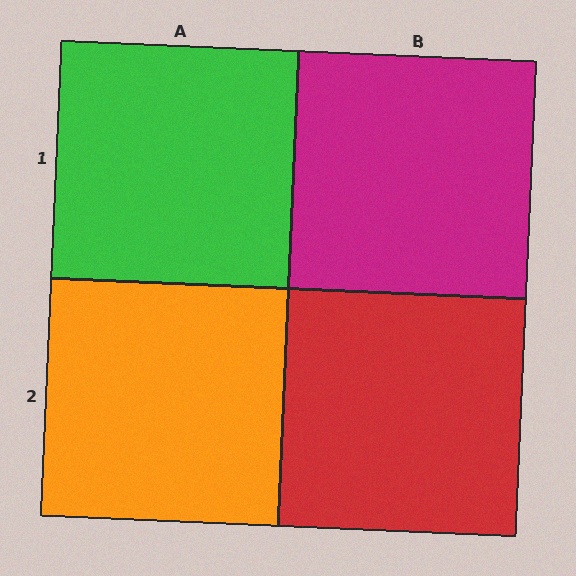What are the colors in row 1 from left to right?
Green, magenta.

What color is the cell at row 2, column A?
Orange.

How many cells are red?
1 cell is red.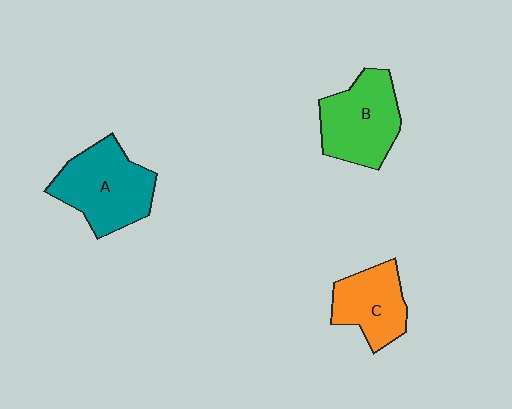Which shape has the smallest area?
Shape C (orange).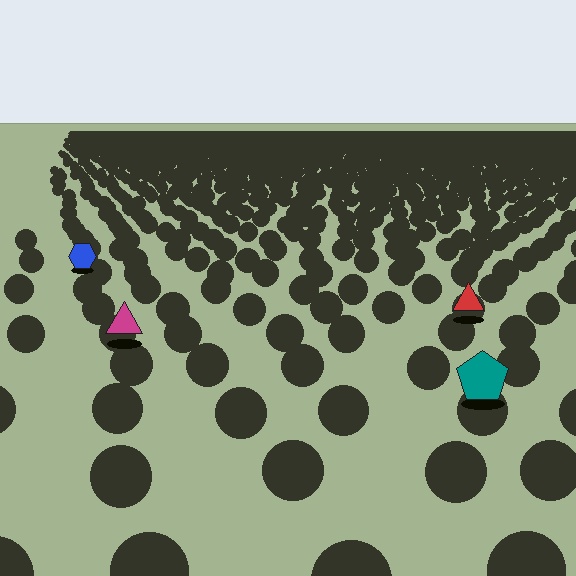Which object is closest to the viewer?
The teal pentagon is closest. The texture marks near it are larger and more spread out.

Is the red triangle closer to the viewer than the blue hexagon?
Yes. The red triangle is closer — you can tell from the texture gradient: the ground texture is coarser near it.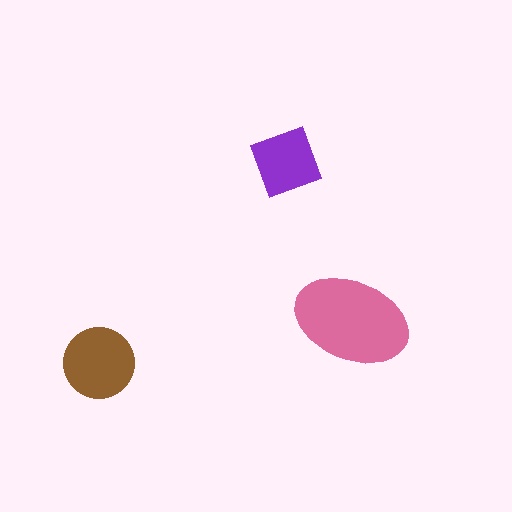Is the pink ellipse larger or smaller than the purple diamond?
Larger.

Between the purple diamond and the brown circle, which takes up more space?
The brown circle.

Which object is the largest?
The pink ellipse.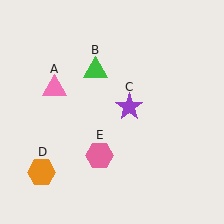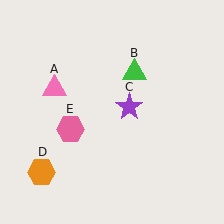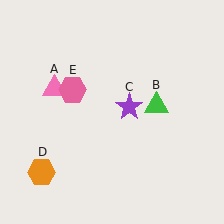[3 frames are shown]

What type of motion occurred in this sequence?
The green triangle (object B), pink hexagon (object E) rotated clockwise around the center of the scene.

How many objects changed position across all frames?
2 objects changed position: green triangle (object B), pink hexagon (object E).